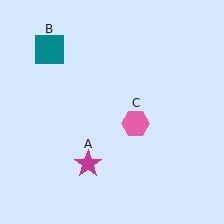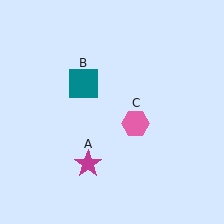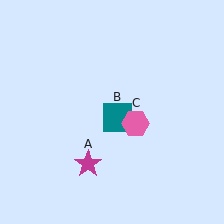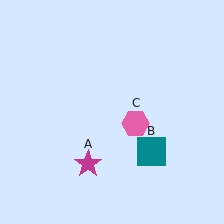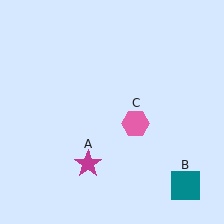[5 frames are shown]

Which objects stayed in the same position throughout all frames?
Magenta star (object A) and pink hexagon (object C) remained stationary.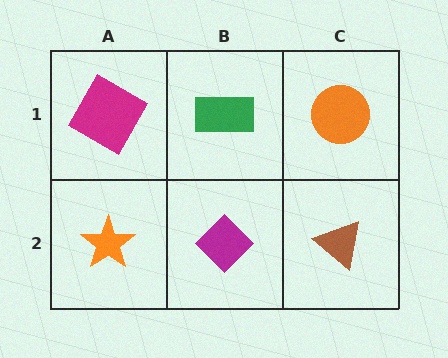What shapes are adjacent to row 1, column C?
A brown triangle (row 2, column C), a green rectangle (row 1, column B).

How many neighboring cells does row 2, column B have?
3.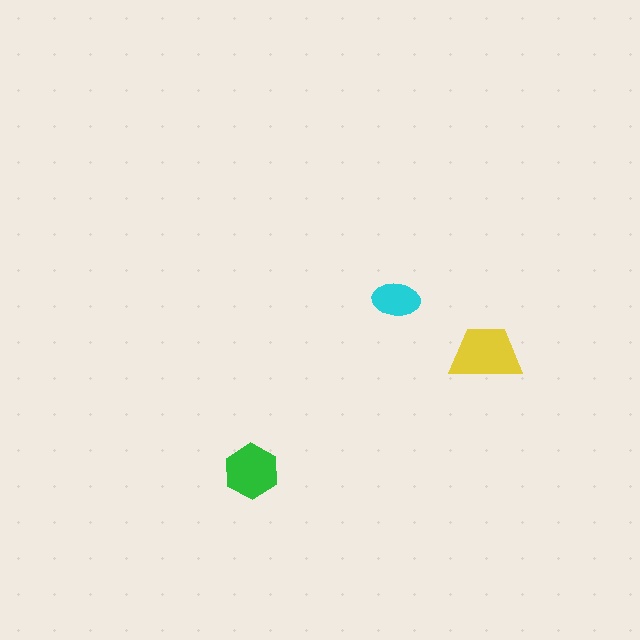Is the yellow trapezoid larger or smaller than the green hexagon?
Larger.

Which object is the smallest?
The cyan ellipse.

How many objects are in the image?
There are 3 objects in the image.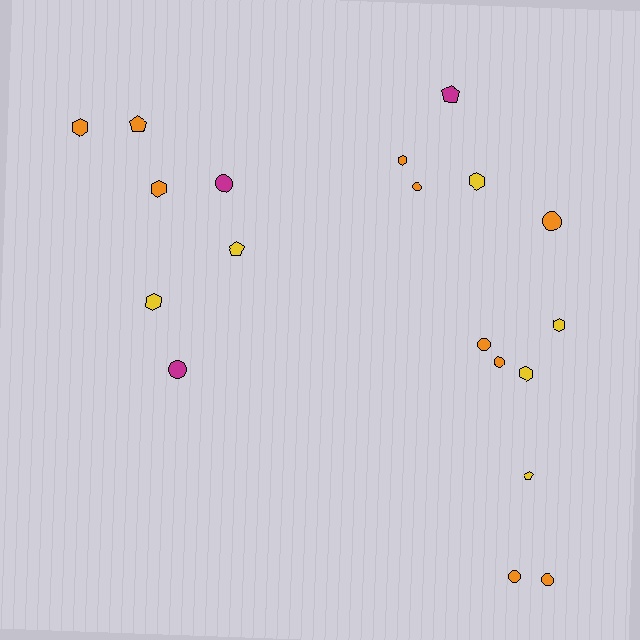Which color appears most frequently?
Orange, with 10 objects.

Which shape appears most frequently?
Circle, with 8 objects.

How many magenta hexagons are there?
There are no magenta hexagons.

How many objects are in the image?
There are 19 objects.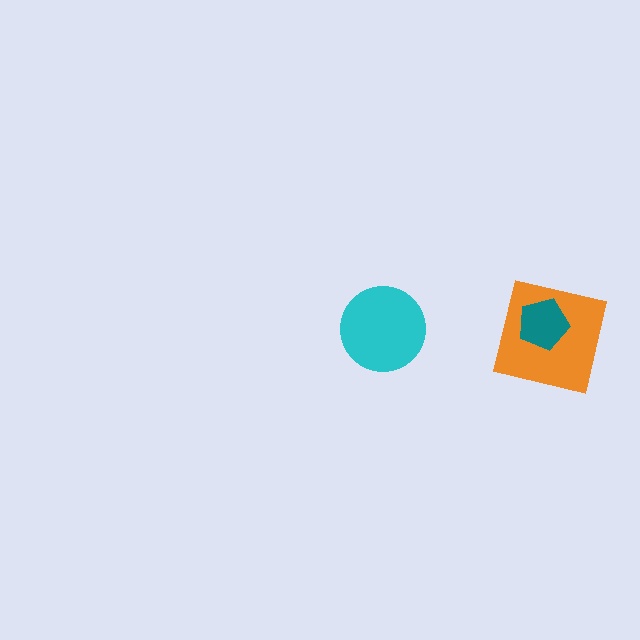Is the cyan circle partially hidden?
No, no other shape covers it.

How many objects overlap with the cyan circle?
0 objects overlap with the cyan circle.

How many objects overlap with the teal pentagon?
1 object overlaps with the teal pentagon.